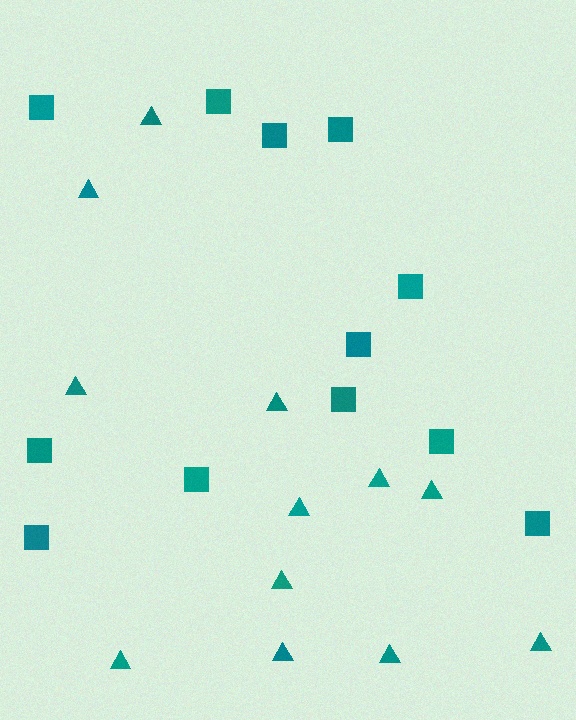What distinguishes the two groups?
There are 2 groups: one group of squares (12) and one group of triangles (12).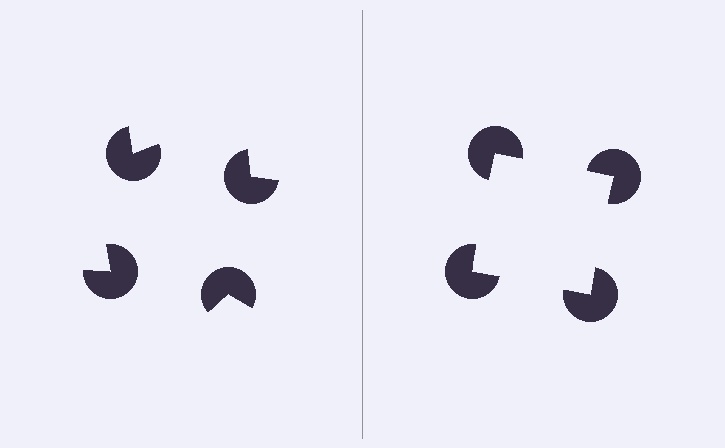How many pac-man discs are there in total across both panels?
8 — 4 on each side.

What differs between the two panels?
The pac-man discs are positioned identically on both sides; only the wedge orientations differ. On the right they align to a square; on the left they are misaligned.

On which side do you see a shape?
An illusory square appears on the right side. On the left side the wedge cuts are rotated, so no coherent shape forms.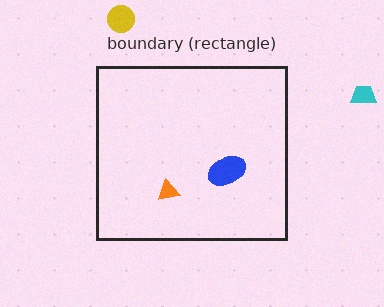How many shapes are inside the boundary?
2 inside, 2 outside.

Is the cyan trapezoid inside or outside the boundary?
Outside.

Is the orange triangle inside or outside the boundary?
Inside.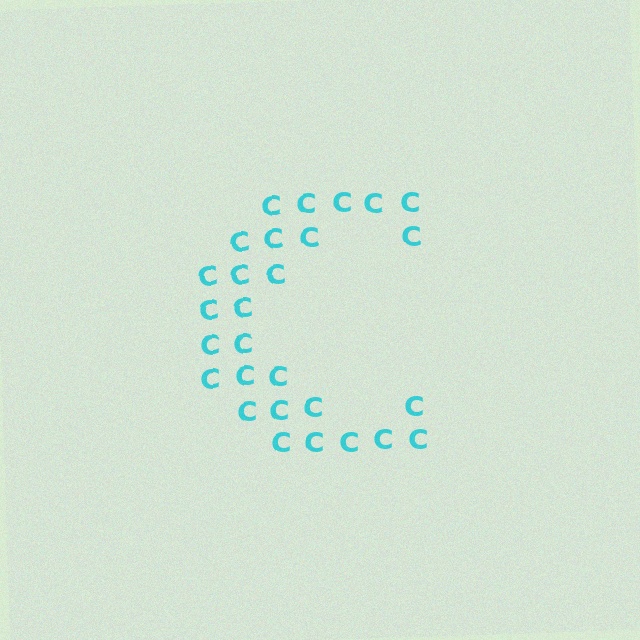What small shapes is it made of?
It is made of small letter C's.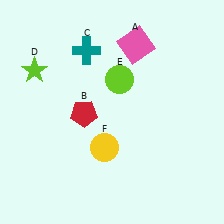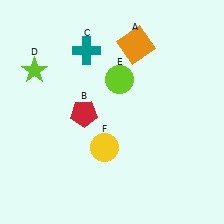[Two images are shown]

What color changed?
The square (A) changed from pink in Image 1 to orange in Image 2.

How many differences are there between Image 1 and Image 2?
There is 1 difference between the two images.